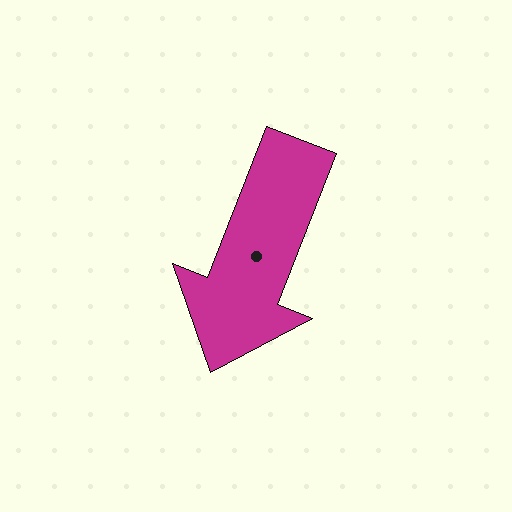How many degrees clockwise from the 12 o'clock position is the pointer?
Approximately 201 degrees.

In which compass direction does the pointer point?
South.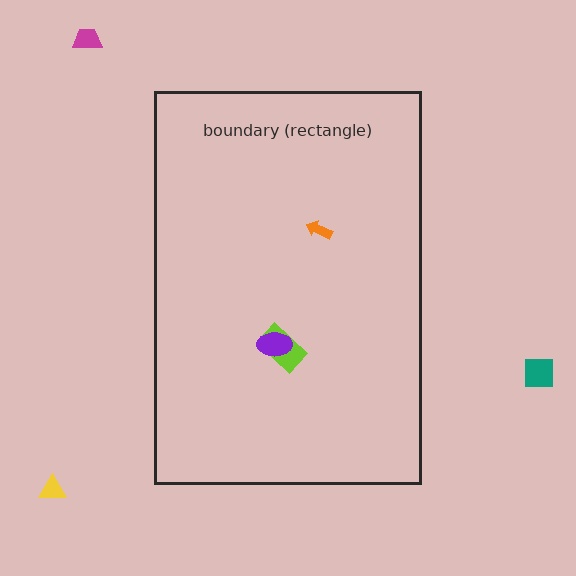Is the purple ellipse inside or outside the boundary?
Inside.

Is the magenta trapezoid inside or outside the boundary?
Outside.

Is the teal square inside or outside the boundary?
Outside.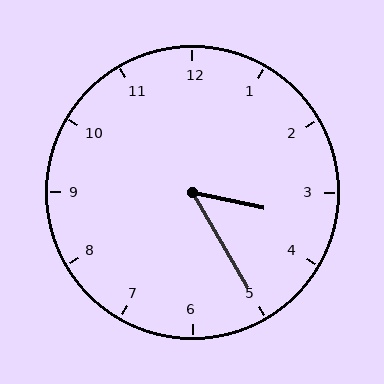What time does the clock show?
3:25.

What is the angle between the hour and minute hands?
Approximately 48 degrees.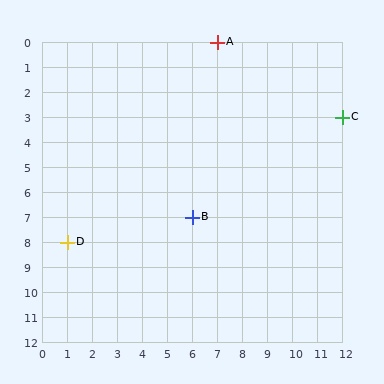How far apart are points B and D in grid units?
Points B and D are 5 columns and 1 row apart (about 5.1 grid units diagonally).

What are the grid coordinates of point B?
Point B is at grid coordinates (6, 7).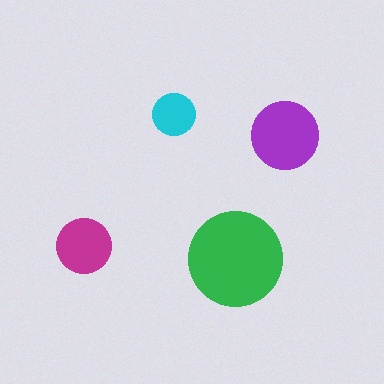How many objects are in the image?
There are 4 objects in the image.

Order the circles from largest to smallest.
the green one, the purple one, the magenta one, the cyan one.